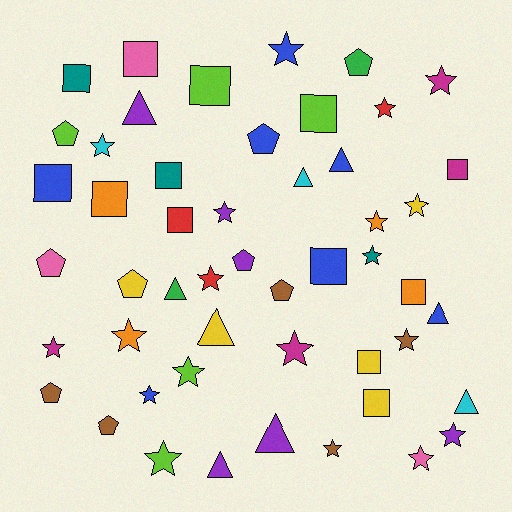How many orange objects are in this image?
There are 4 orange objects.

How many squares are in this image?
There are 13 squares.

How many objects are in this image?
There are 50 objects.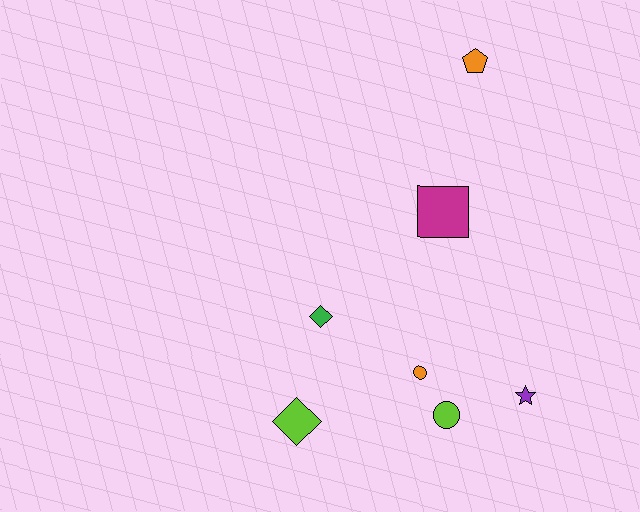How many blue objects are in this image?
There are no blue objects.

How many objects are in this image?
There are 7 objects.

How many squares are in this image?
There is 1 square.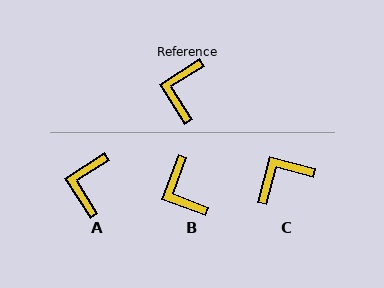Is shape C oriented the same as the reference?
No, it is off by about 47 degrees.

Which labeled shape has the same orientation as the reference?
A.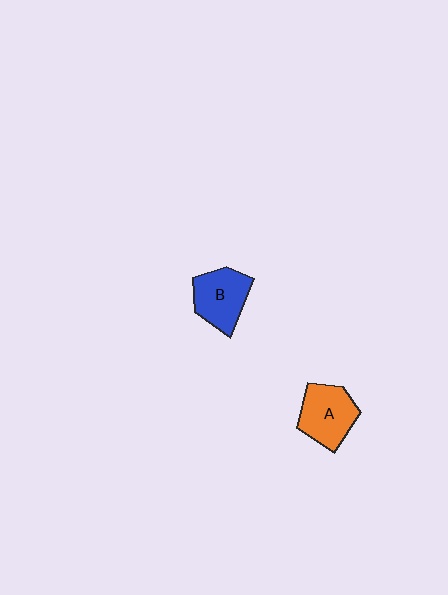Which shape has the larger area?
Shape A (orange).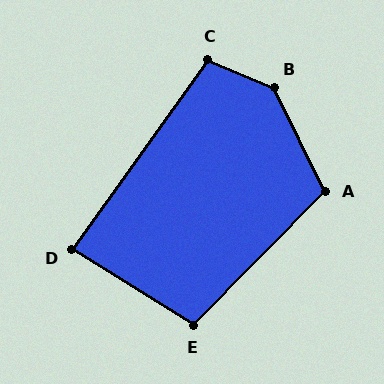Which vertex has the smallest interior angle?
D, at approximately 86 degrees.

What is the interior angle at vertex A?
Approximately 109 degrees (obtuse).